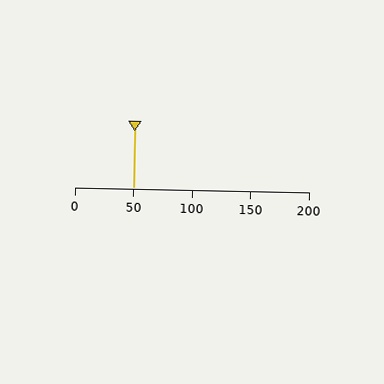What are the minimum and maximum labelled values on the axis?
The axis runs from 0 to 200.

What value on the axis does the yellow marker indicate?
The marker indicates approximately 50.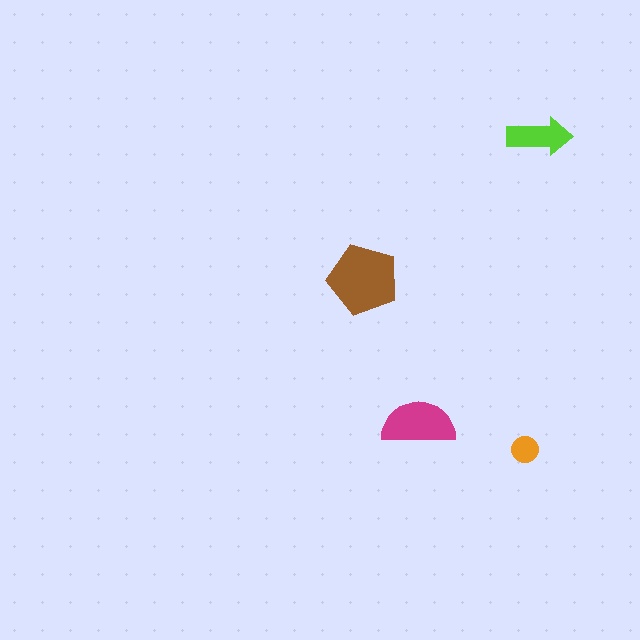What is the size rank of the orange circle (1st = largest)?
4th.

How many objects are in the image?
There are 4 objects in the image.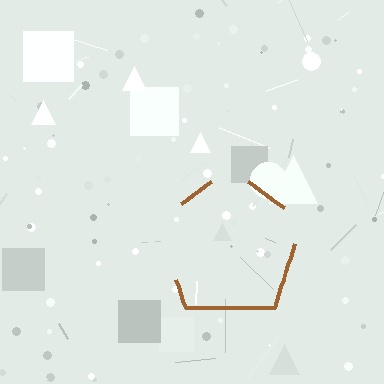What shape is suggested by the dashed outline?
The dashed outline suggests a pentagon.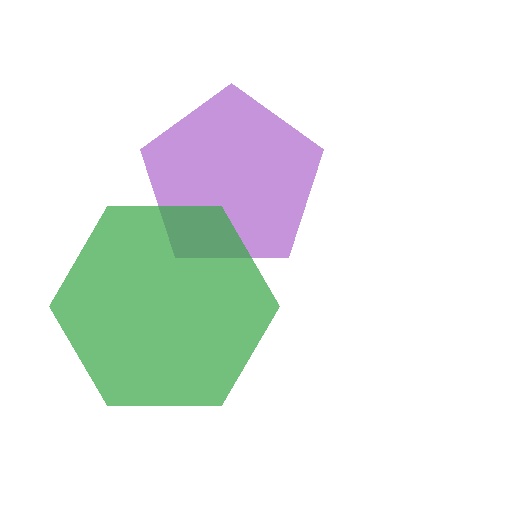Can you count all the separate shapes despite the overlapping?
Yes, there are 2 separate shapes.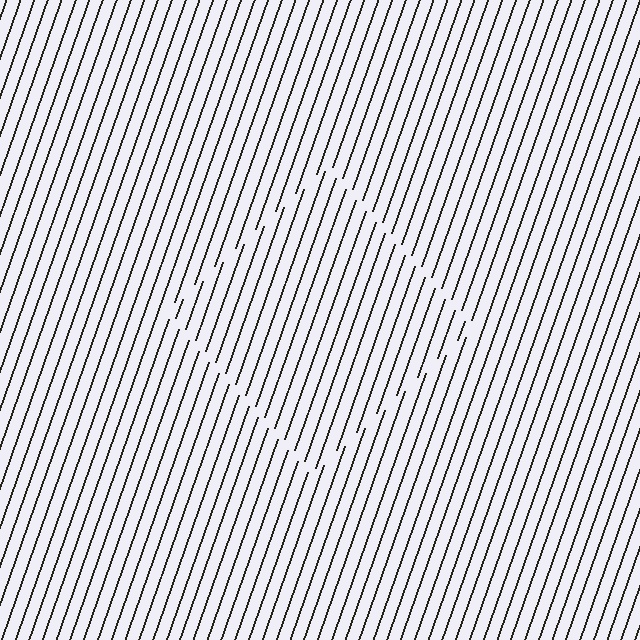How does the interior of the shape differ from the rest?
The interior of the shape contains the same grating, shifted by half a period — the contour is defined by the phase discontinuity where line-ends from the inner and outer gratings abut.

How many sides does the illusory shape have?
4 sides — the line-ends trace a square.